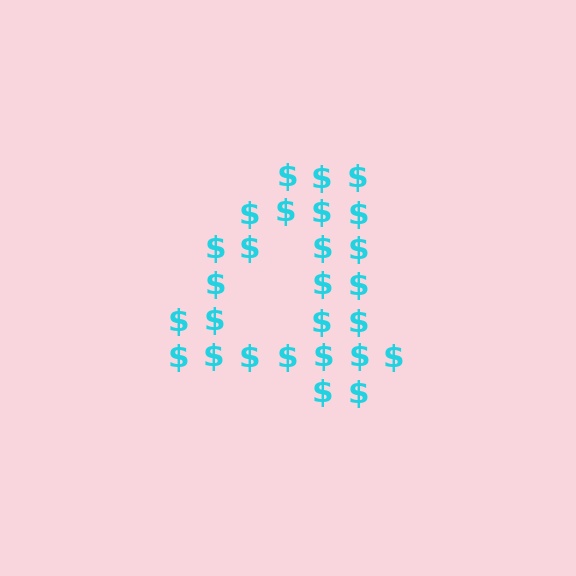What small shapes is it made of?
It is made of small dollar signs.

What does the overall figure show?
The overall figure shows the digit 4.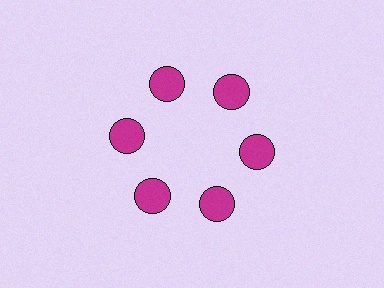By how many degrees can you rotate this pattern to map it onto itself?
The pattern maps onto itself every 60 degrees of rotation.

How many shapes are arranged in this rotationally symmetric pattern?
There are 6 shapes, arranged in 6 groups of 1.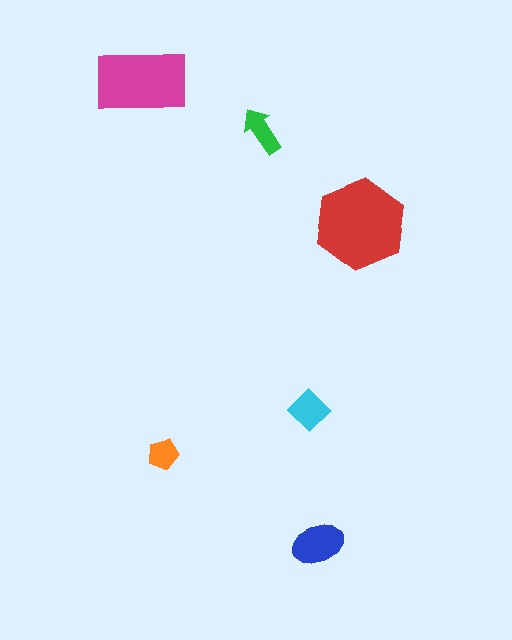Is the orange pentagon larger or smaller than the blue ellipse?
Smaller.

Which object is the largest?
The red hexagon.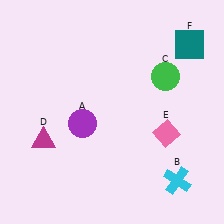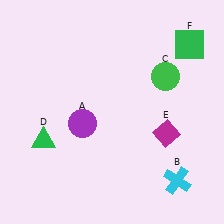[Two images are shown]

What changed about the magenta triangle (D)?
In Image 1, D is magenta. In Image 2, it changed to green.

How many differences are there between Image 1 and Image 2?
There are 3 differences between the two images.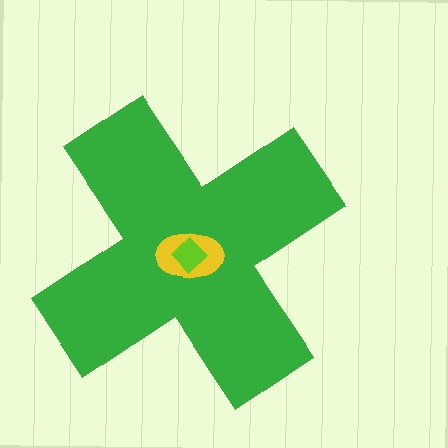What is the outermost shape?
The green cross.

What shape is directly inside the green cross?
The yellow ellipse.